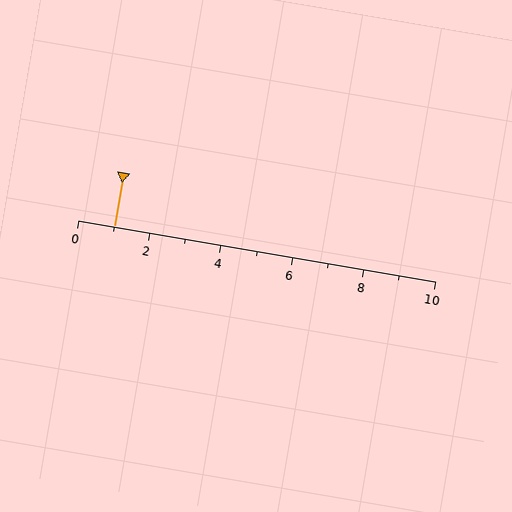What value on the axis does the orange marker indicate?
The marker indicates approximately 1.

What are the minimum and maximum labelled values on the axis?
The axis runs from 0 to 10.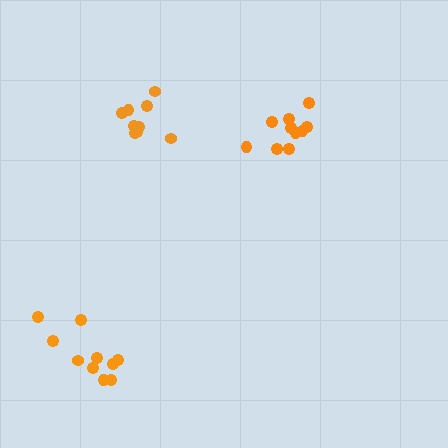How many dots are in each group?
Group 1: 10 dots, Group 2: 10 dots, Group 3: 9 dots (29 total).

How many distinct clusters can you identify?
There are 3 distinct clusters.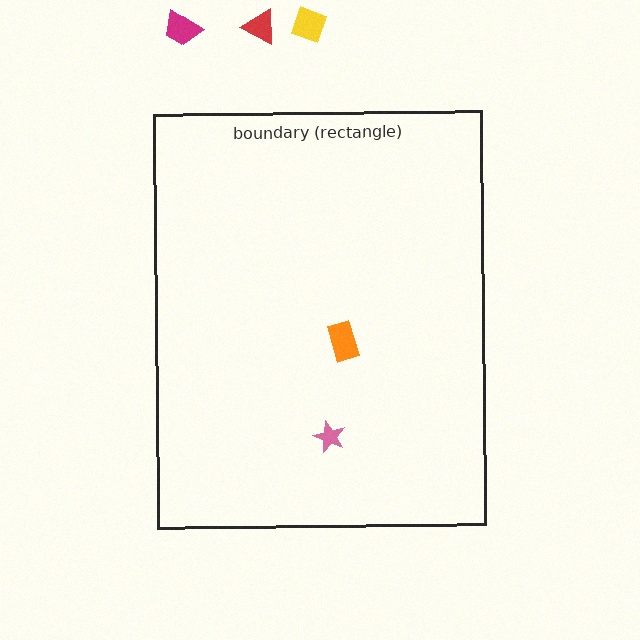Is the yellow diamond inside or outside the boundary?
Outside.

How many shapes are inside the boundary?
2 inside, 3 outside.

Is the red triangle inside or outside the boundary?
Outside.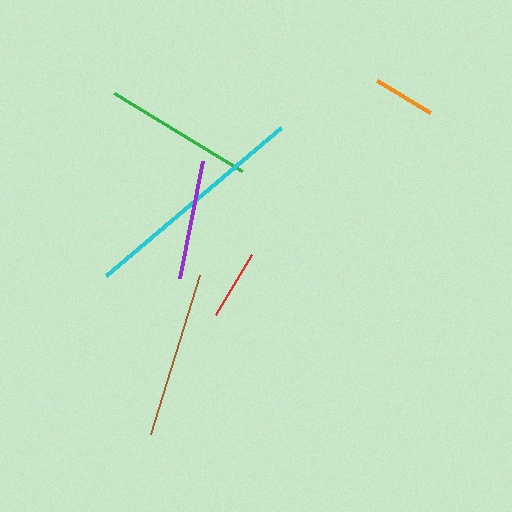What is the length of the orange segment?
The orange segment is approximately 62 pixels long.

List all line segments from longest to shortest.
From longest to shortest: cyan, brown, green, purple, red, orange.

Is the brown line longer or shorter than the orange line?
The brown line is longer than the orange line.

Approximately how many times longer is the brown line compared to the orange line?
The brown line is approximately 2.7 times the length of the orange line.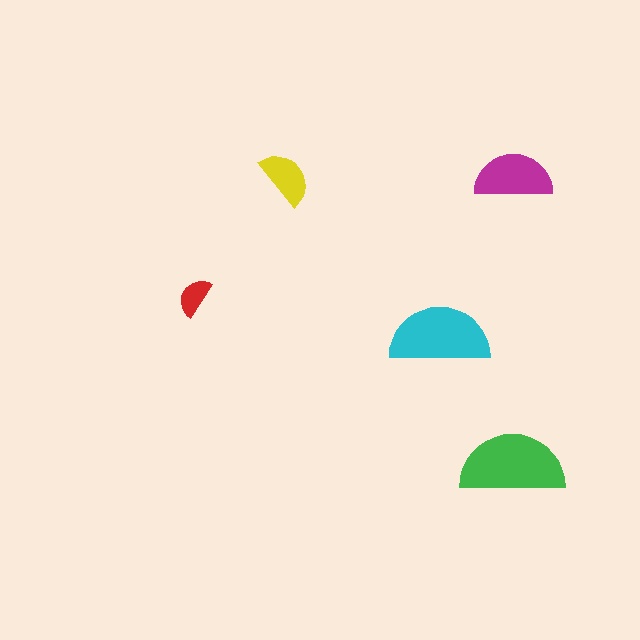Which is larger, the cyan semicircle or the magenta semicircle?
The cyan one.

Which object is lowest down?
The green semicircle is bottommost.